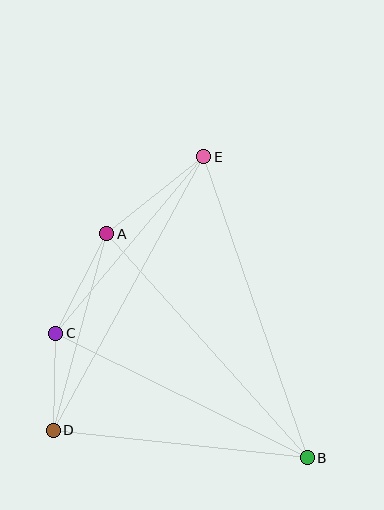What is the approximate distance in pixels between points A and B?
The distance between A and B is approximately 300 pixels.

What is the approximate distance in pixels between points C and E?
The distance between C and E is approximately 230 pixels.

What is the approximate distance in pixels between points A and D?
The distance between A and D is approximately 204 pixels.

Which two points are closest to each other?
Points C and D are closest to each other.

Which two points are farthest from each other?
Points B and E are farthest from each other.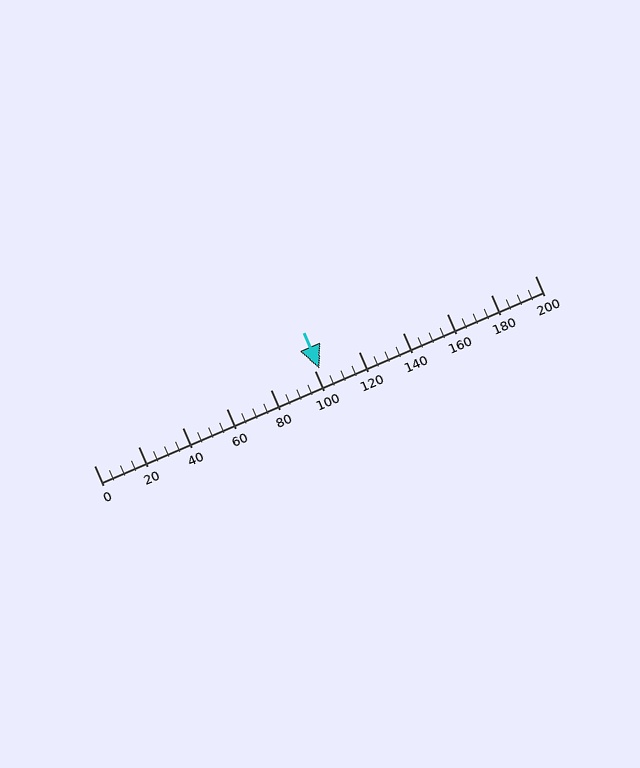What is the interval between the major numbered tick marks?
The major tick marks are spaced 20 units apart.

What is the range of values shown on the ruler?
The ruler shows values from 0 to 200.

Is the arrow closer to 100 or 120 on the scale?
The arrow is closer to 100.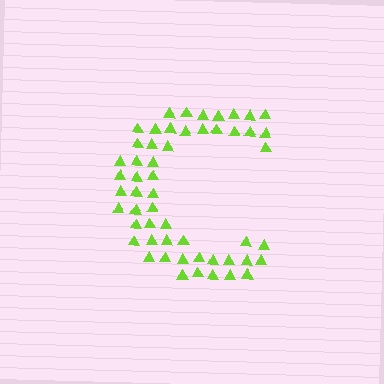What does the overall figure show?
The overall figure shows the letter C.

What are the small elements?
The small elements are triangles.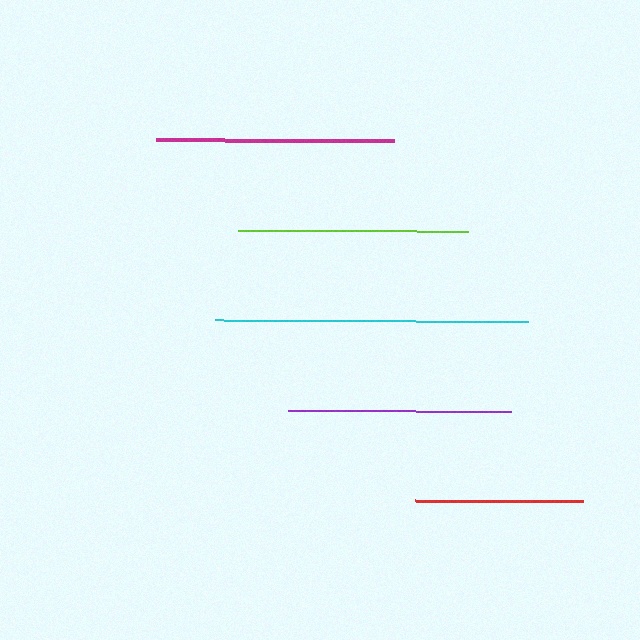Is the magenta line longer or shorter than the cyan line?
The cyan line is longer than the magenta line.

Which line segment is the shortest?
The red line is the shortest at approximately 168 pixels.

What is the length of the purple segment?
The purple segment is approximately 223 pixels long.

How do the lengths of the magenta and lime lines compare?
The magenta and lime lines are approximately the same length.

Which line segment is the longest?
The cyan line is the longest at approximately 313 pixels.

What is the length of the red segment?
The red segment is approximately 168 pixels long.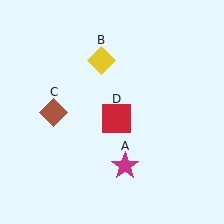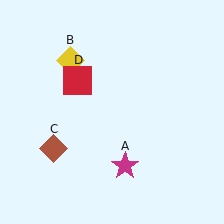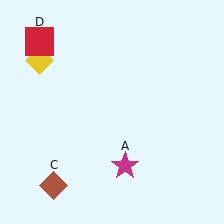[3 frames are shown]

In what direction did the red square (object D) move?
The red square (object D) moved up and to the left.